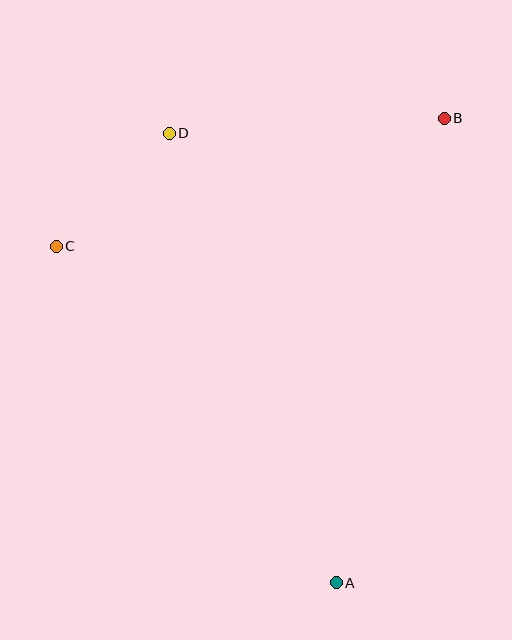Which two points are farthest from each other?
Points A and D are farthest from each other.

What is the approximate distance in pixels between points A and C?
The distance between A and C is approximately 438 pixels.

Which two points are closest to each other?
Points C and D are closest to each other.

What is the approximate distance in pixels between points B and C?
The distance between B and C is approximately 408 pixels.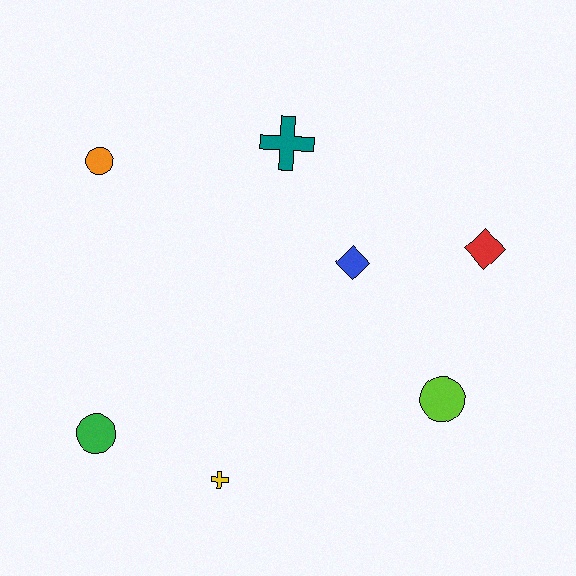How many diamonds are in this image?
There are 2 diamonds.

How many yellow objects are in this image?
There is 1 yellow object.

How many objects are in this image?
There are 7 objects.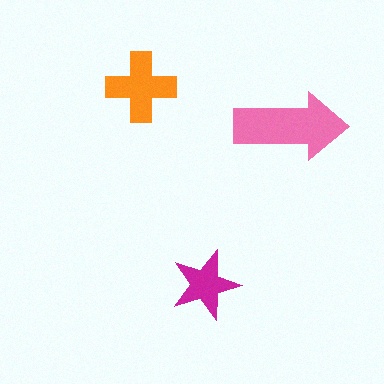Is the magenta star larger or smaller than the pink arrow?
Smaller.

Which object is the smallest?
The magenta star.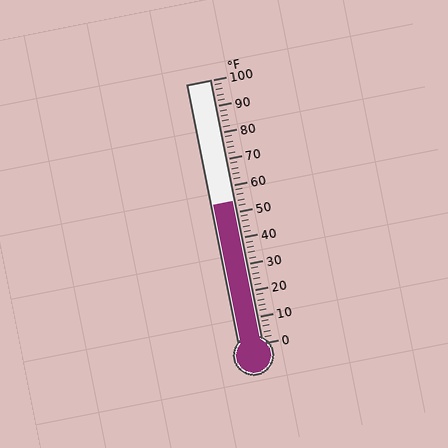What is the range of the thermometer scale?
The thermometer scale ranges from 0°F to 100°F.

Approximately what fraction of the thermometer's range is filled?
The thermometer is filled to approximately 55% of its range.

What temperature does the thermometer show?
The thermometer shows approximately 54°F.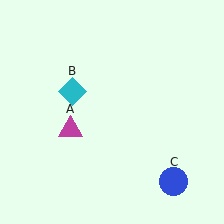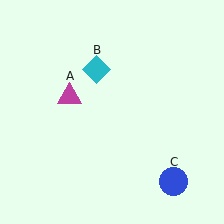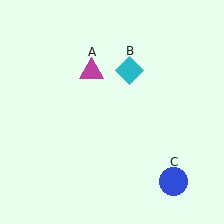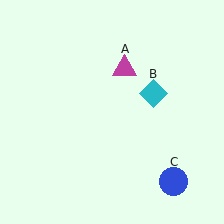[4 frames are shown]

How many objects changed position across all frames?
2 objects changed position: magenta triangle (object A), cyan diamond (object B).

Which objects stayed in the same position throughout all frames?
Blue circle (object C) remained stationary.